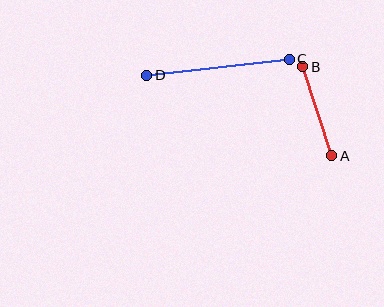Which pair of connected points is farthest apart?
Points C and D are farthest apart.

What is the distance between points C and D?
The distance is approximately 143 pixels.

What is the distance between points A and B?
The distance is approximately 93 pixels.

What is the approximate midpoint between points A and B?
The midpoint is at approximately (317, 111) pixels.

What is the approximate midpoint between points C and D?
The midpoint is at approximately (218, 67) pixels.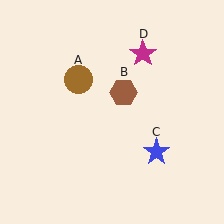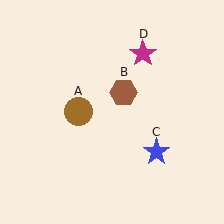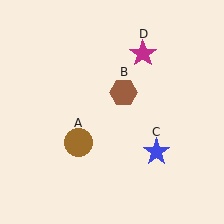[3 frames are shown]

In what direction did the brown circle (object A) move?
The brown circle (object A) moved down.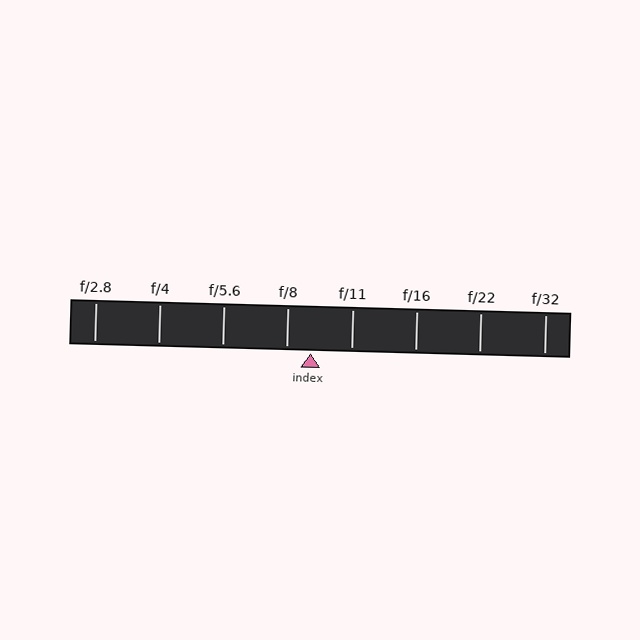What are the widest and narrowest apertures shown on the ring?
The widest aperture shown is f/2.8 and the narrowest is f/32.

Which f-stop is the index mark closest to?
The index mark is closest to f/8.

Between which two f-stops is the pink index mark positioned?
The index mark is between f/8 and f/11.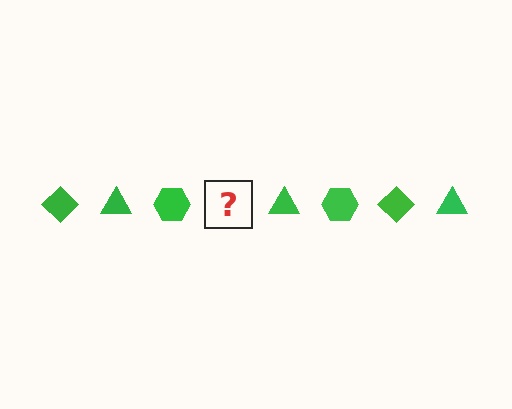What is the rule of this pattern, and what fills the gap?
The rule is that the pattern cycles through diamond, triangle, hexagon shapes in green. The gap should be filled with a green diamond.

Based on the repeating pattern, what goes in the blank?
The blank should be a green diamond.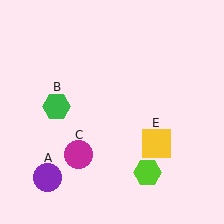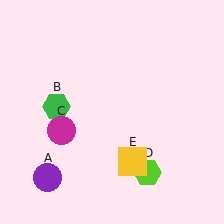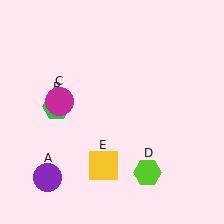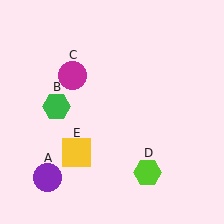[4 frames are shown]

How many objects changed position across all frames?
2 objects changed position: magenta circle (object C), yellow square (object E).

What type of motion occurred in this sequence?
The magenta circle (object C), yellow square (object E) rotated clockwise around the center of the scene.